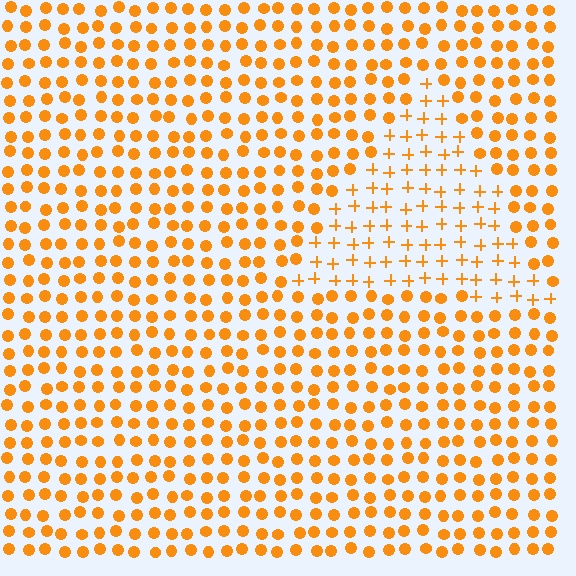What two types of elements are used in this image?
The image uses plus signs inside the triangle region and circles outside it.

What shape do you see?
I see a triangle.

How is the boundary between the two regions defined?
The boundary is defined by a change in element shape: plus signs inside vs. circles outside. All elements share the same color and spacing.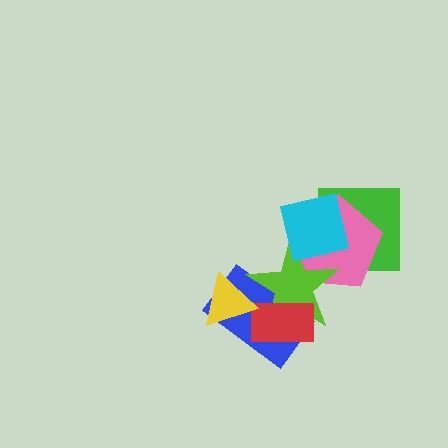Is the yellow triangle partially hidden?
No, no other shape covers it.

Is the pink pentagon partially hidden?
Yes, it is partially covered by another shape.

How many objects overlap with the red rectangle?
2 objects overlap with the red rectangle.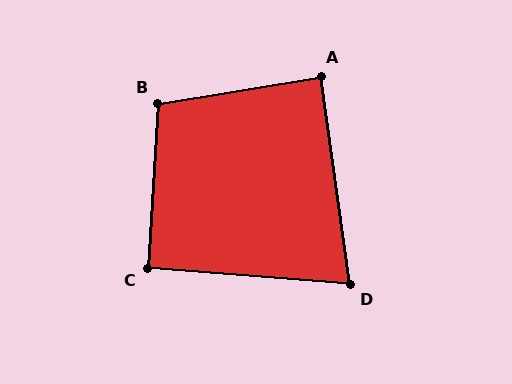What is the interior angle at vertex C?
Approximately 91 degrees (approximately right).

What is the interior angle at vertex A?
Approximately 89 degrees (approximately right).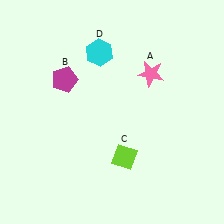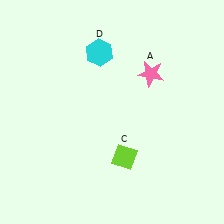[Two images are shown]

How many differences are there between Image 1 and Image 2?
There is 1 difference between the two images.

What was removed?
The magenta pentagon (B) was removed in Image 2.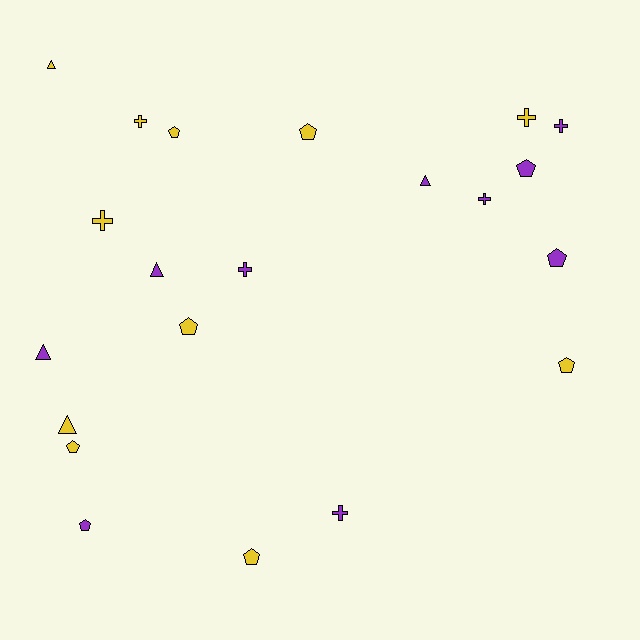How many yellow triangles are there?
There are 2 yellow triangles.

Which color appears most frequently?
Yellow, with 11 objects.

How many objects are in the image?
There are 21 objects.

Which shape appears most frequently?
Pentagon, with 9 objects.